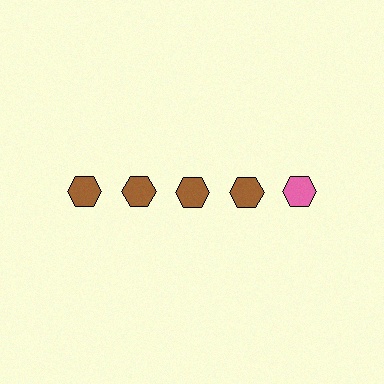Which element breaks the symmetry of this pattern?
The pink hexagon in the top row, rightmost column breaks the symmetry. All other shapes are brown hexagons.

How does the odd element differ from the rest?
It has a different color: pink instead of brown.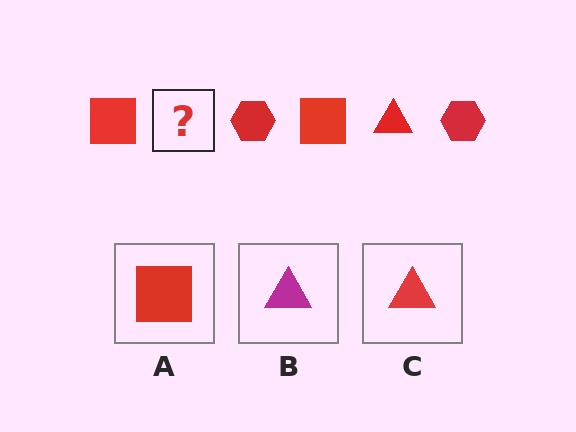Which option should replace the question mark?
Option C.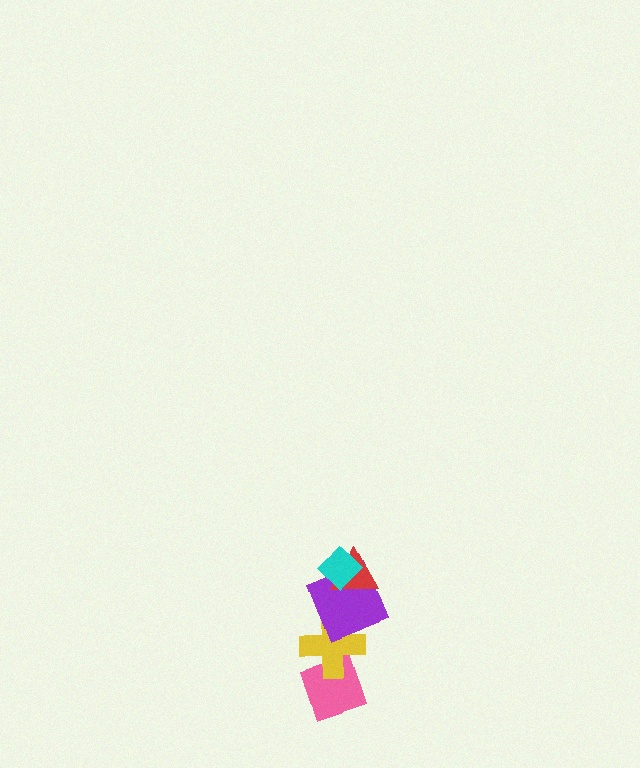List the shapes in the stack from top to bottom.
From top to bottom: the cyan diamond, the red triangle, the purple square, the yellow cross, the pink diamond.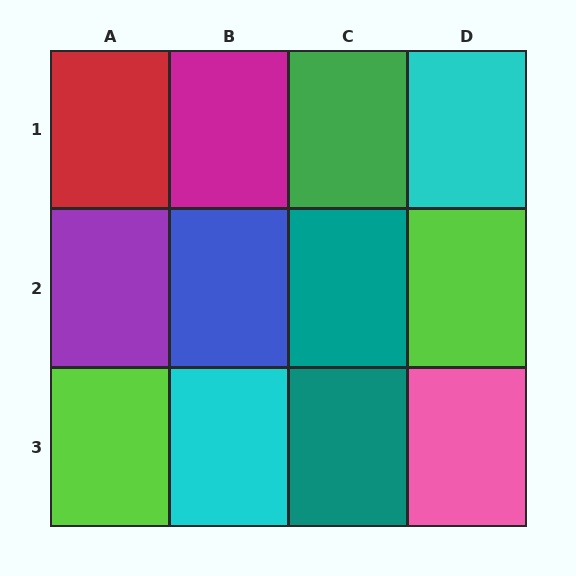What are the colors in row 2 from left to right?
Purple, blue, teal, lime.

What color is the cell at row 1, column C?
Green.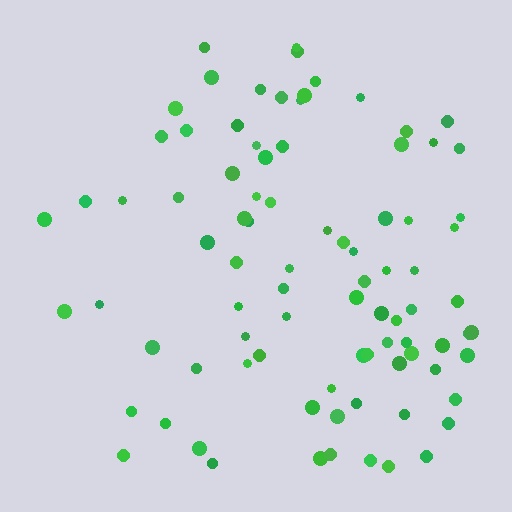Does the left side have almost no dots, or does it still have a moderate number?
Still a moderate number, just noticeably fewer than the right.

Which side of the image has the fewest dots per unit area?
The left.